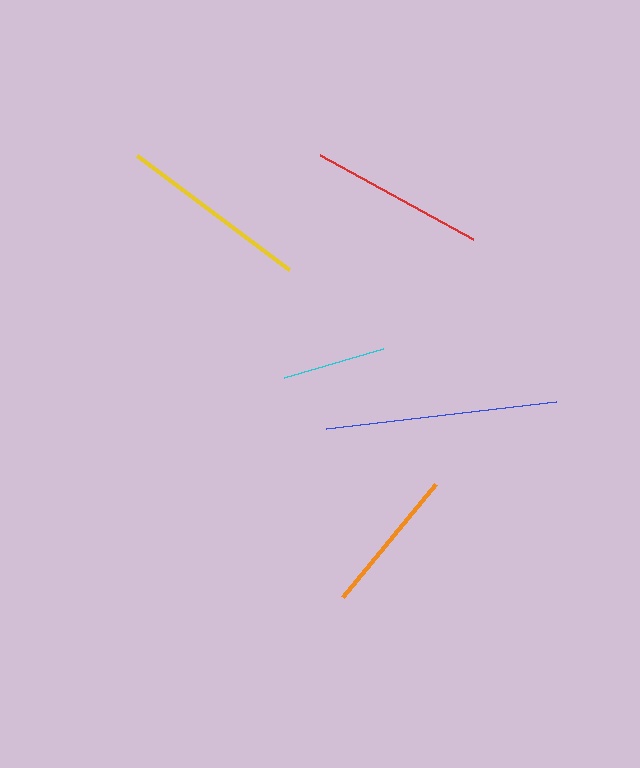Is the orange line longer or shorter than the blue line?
The blue line is longer than the orange line.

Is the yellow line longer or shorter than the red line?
The yellow line is longer than the red line.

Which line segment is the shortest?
The cyan line is the shortest at approximately 104 pixels.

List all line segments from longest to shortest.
From longest to shortest: blue, yellow, red, orange, cyan.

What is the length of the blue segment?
The blue segment is approximately 231 pixels long.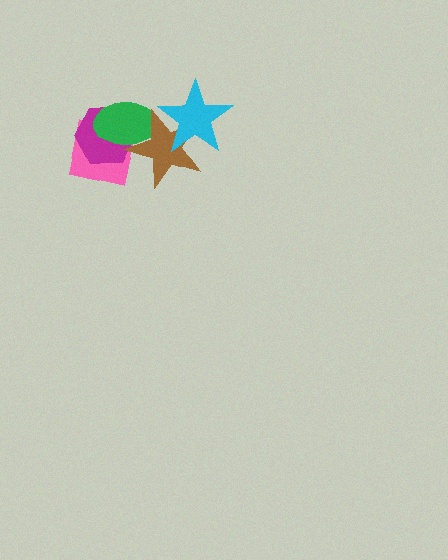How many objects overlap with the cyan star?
1 object overlaps with the cyan star.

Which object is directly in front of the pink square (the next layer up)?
The magenta hexagon is directly in front of the pink square.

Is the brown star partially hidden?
Yes, it is partially covered by another shape.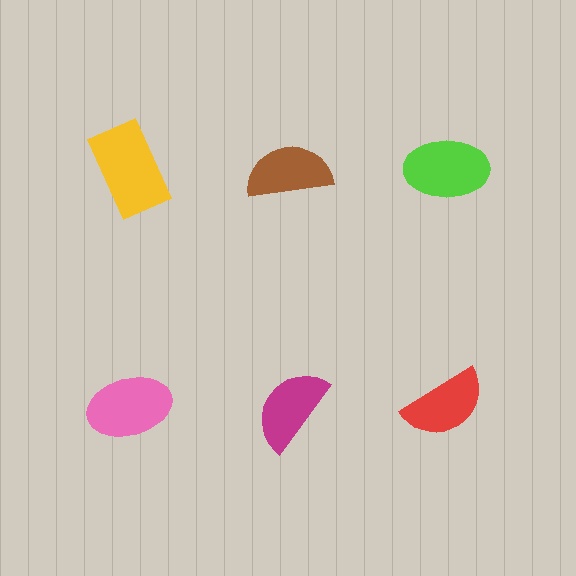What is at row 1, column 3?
A lime ellipse.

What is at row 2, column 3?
A red semicircle.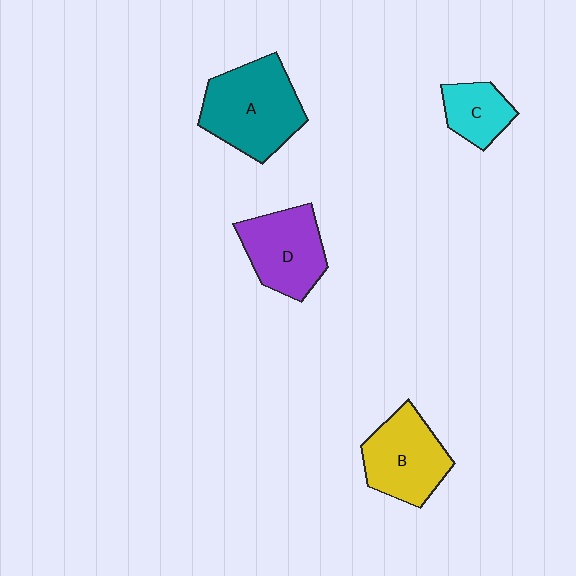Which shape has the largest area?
Shape A (teal).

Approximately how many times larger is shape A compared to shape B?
Approximately 1.2 times.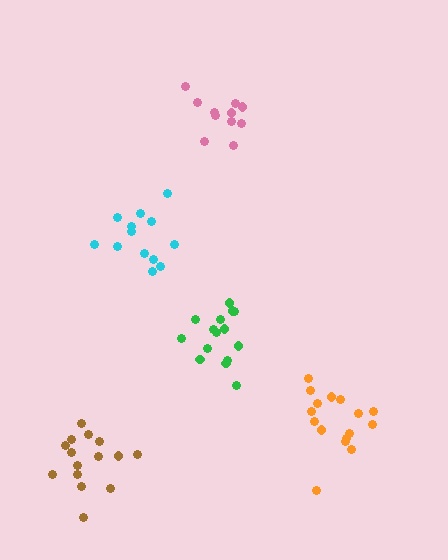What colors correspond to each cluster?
The clusters are colored: cyan, green, pink, orange, brown.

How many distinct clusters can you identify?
There are 5 distinct clusters.